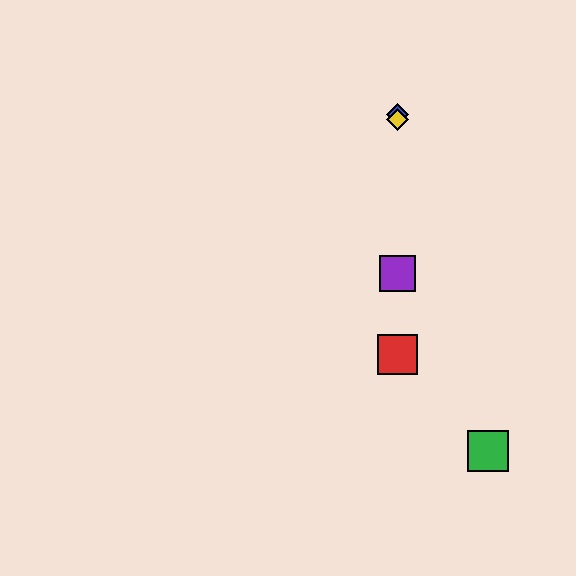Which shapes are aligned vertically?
The red square, the blue diamond, the yellow diamond, the purple square are aligned vertically.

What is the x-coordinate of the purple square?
The purple square is at x≈397.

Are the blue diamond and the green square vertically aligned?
No, the blue diamond is at x≈397 and the green square is at x≈488.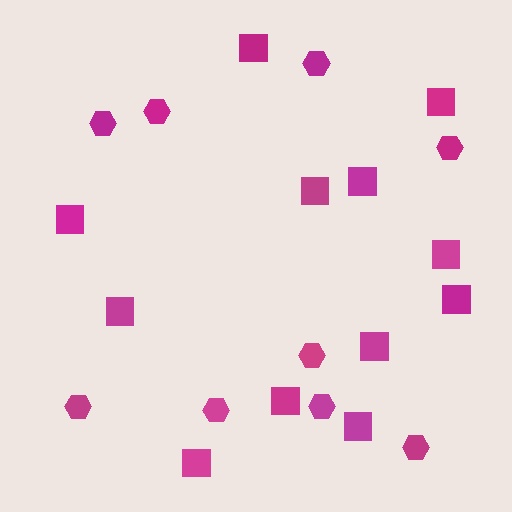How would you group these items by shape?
There are 2 groups: one group of hexagons (9) and one group of squares (12).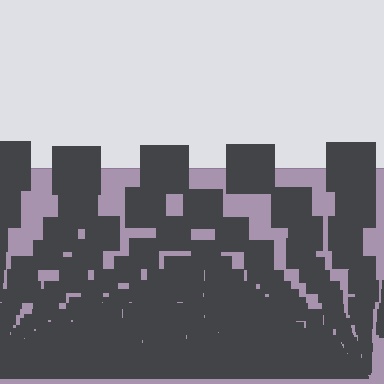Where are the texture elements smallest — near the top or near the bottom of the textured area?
Near the bottom.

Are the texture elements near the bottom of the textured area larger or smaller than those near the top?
Smaller. The gradient is inverted — elements near the bottom are smaller and denser.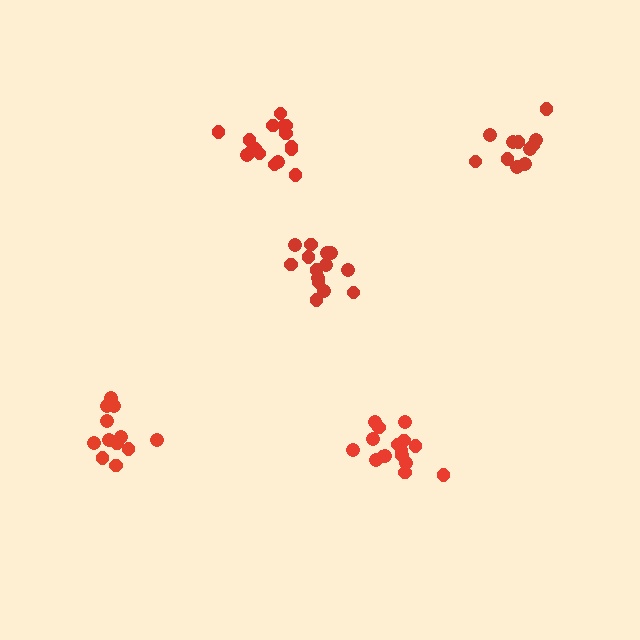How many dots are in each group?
Group 1: 12 dots, Group 2: 17 dots, Group 3: 11 dots, Group 4: 14 dots, Group 5: 16 dots (70 total).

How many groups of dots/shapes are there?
There are 5 groups.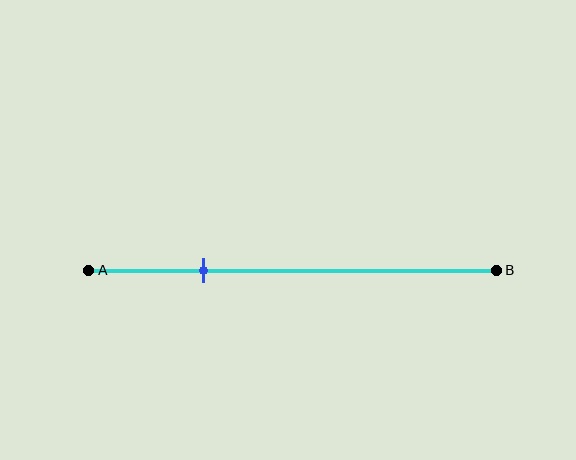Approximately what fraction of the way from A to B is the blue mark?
The blue mark is approximately 30% of the way from A to B.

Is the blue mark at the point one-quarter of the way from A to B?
No, the mark is at about 30% from A, not at the 25% one-quarter point.